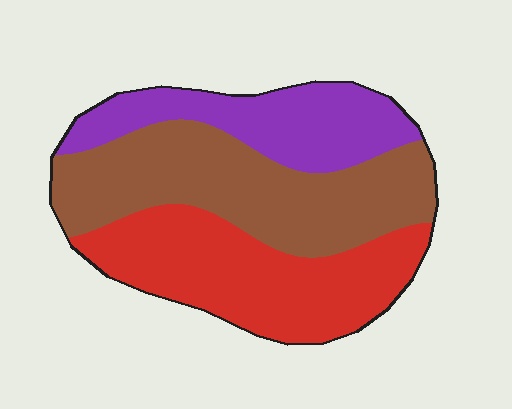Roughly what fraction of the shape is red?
Red takes up about three eighths (3/8) of the shape.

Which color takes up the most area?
Brown, at roughly 40%.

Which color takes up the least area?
Purple, at roughly 25%.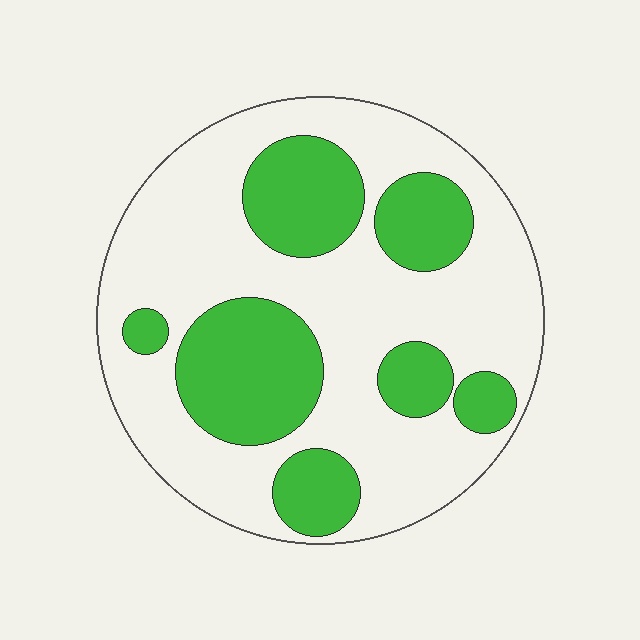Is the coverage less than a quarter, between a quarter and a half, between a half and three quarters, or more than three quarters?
Between a quarter and a half.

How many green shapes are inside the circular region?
7.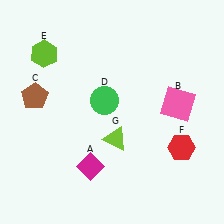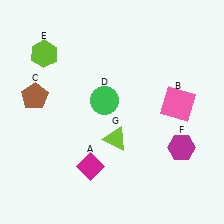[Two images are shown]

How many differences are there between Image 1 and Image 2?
There is 1 difference between the two images.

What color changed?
The hexagon (F) changed from red in Image 1 to magenta in Image 2.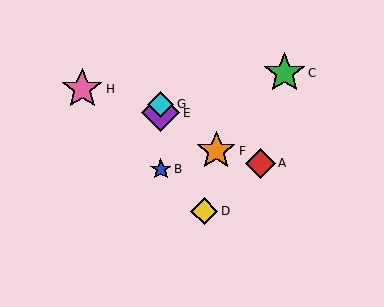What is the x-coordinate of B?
Object B is at x≈161.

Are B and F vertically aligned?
No, B is at x≈161 and F is at x≈216.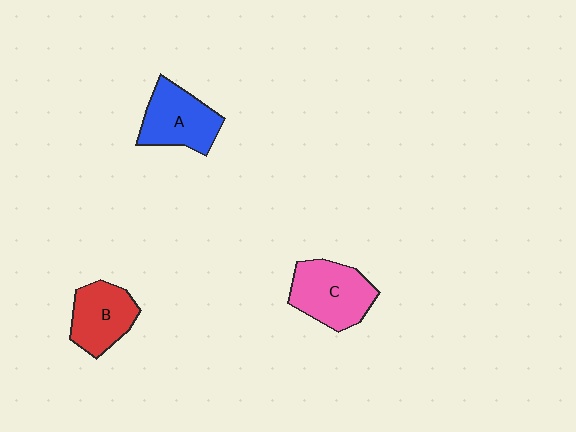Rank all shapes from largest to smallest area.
From largest to smallest: C (pink), A (blue), B (red).